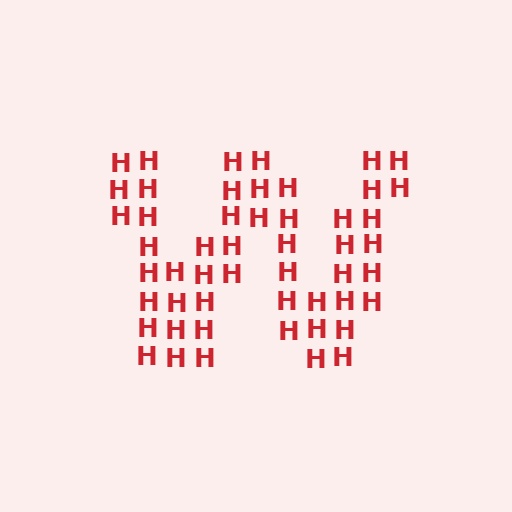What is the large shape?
The large shape is the letter W.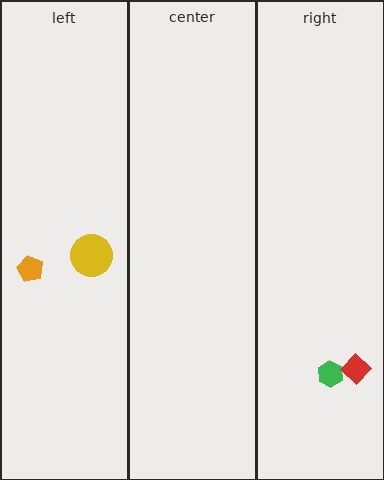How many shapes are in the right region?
2.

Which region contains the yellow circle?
The left region.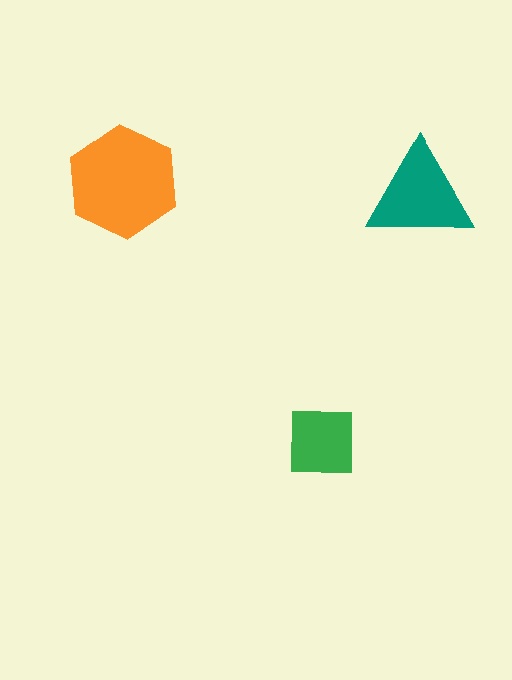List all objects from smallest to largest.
The green square, the teal triangle, the orange hexagon.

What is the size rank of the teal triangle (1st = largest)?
2nd.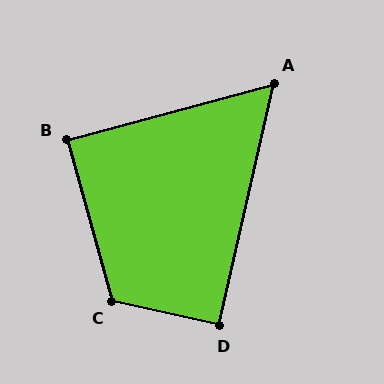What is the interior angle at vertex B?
Approximately 90 degrees (approximately right).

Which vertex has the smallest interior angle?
A, at approximately 62 degrees.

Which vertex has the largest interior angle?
C, at approximately 118 degrees.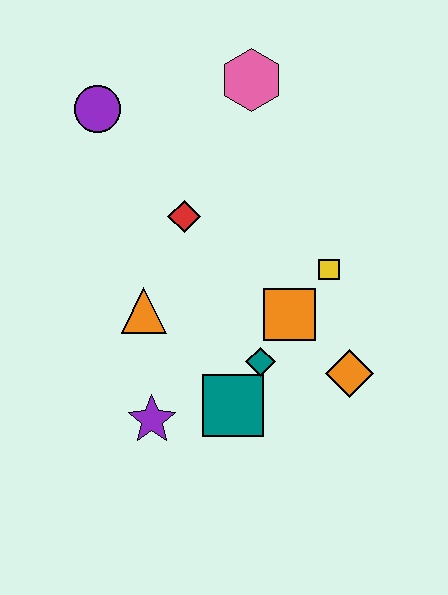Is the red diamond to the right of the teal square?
No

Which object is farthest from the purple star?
The pink hexagon is farthest from the purple star.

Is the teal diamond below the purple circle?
Yes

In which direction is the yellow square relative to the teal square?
The yellow square is above the teal square.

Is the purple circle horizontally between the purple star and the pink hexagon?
No